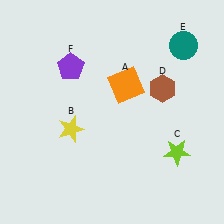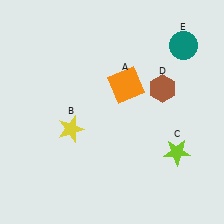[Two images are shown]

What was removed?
The purple pentagon (F) was removed in Image 2.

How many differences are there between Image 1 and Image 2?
There is 1 difference between the two images.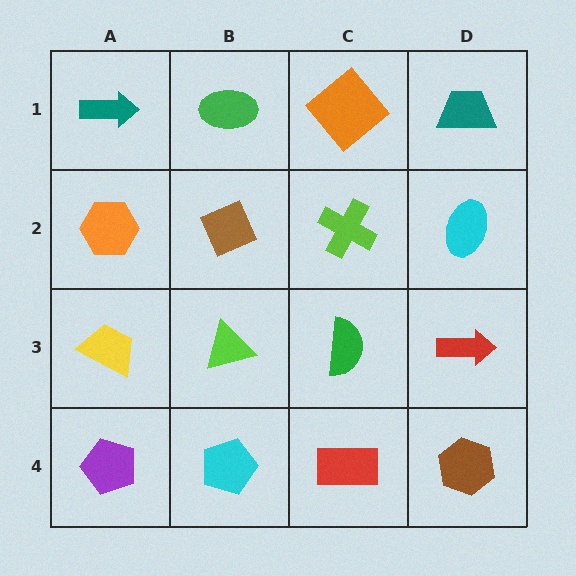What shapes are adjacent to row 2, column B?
A green ellipse (row 1, column B), a lime triangle (row 3, column B), an orange hexagon (row 2, column A), a lime cross (row 2, column C).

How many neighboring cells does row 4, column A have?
2.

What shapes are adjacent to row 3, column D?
A cyan ellipse (row 2, column D), a brown hexagon (row 4, column D), a green semicircle (row 3, column C).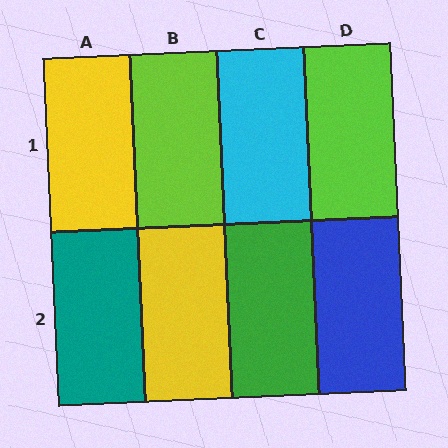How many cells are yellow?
2 cells are yellow.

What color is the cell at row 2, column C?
Green.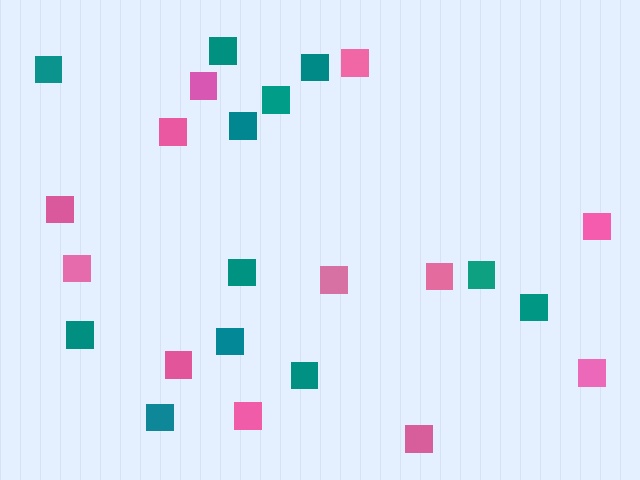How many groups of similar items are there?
There are 2 groups: one group of pink squares (12) and one group of teal squares (12).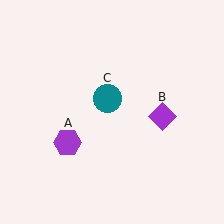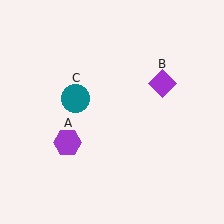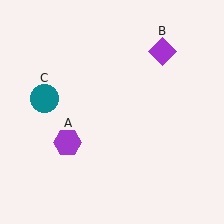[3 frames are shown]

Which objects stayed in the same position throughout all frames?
Purple hexagon (object A) remained stationary.